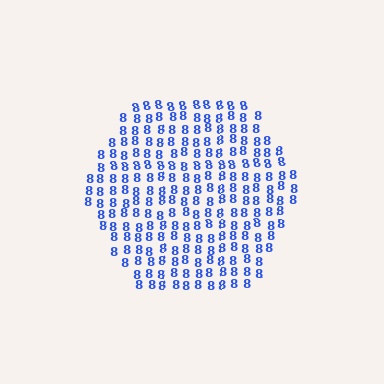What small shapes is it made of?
It is made of small digit 8's.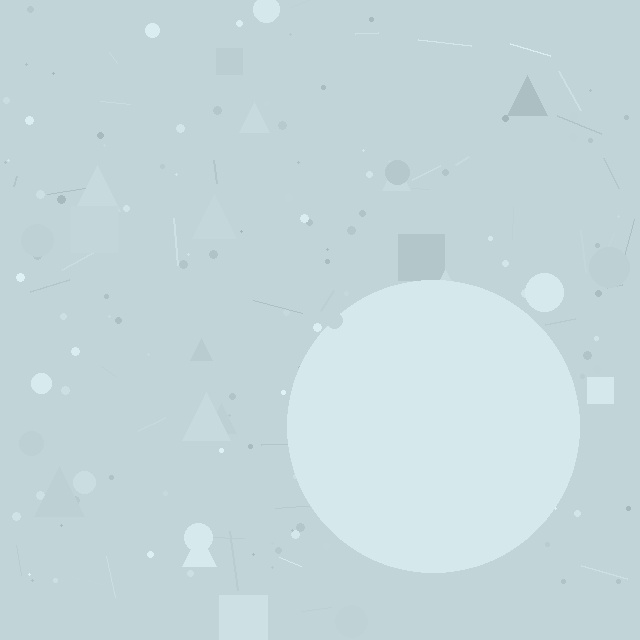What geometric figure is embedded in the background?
A circle is embedded in the background.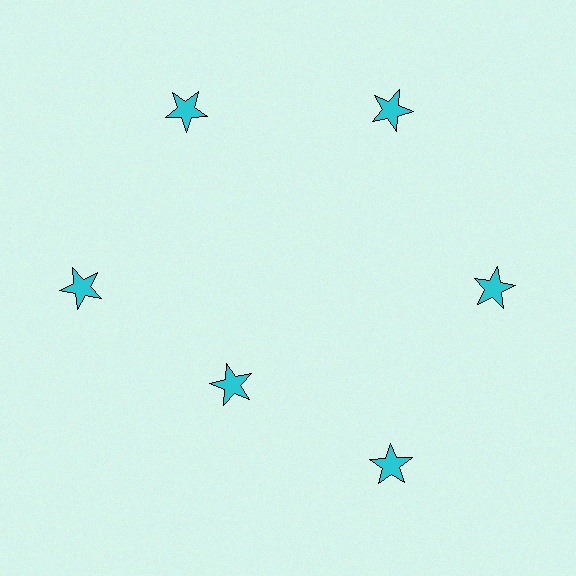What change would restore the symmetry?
The symmetry would be restored by moving it outward, back onto the ring so that all 6 stars sit at equal angles and equal distance from the center.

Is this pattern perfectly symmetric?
No. The 6 cyan stars are arranged in a ring, but one element near the 7 o'clock position is pulled inward toward the center, breaking the 6-fold rotational symmetry.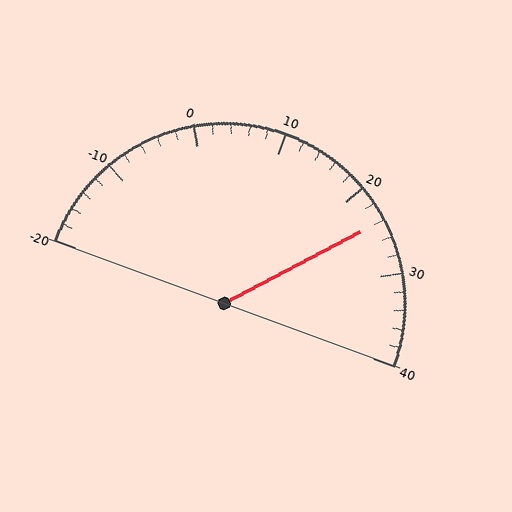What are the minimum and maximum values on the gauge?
The gauge ranges from -20 to 40.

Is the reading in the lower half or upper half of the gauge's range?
The reading is in the upper half of the range (-20 to 40).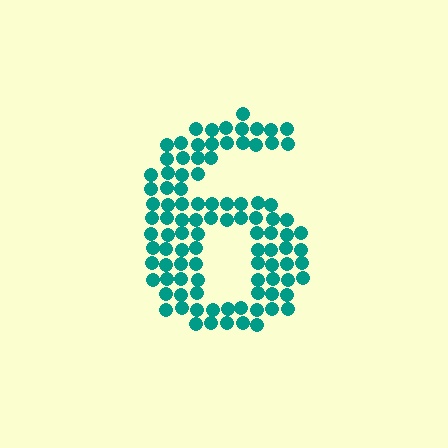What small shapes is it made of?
It is made of small circles.